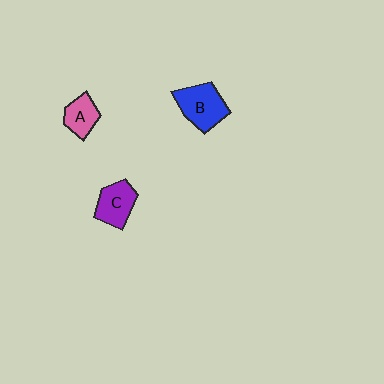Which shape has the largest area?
Shape B (blue).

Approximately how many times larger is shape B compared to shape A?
Approximately 1.6 times.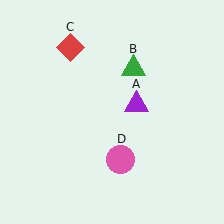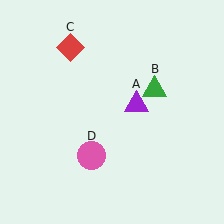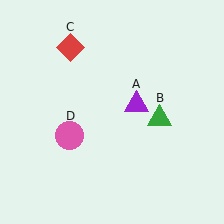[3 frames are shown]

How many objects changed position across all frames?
2 objects changed position: green triangle (object B), pink circle (object D).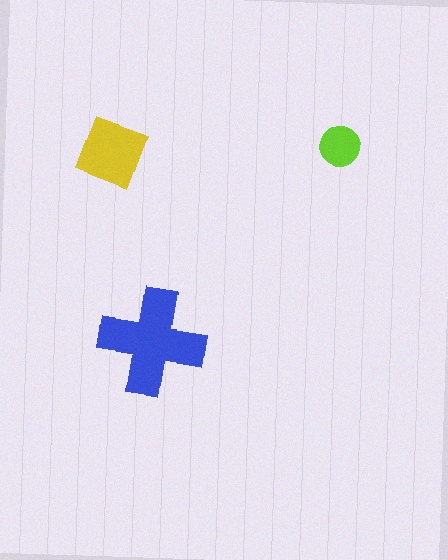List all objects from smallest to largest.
The lime circle, the yellow square, the blue cross.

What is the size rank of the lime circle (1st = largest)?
3rd.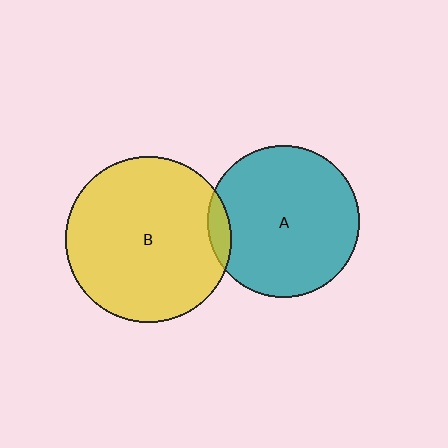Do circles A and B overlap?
Yes.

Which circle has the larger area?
Circle B (yellow).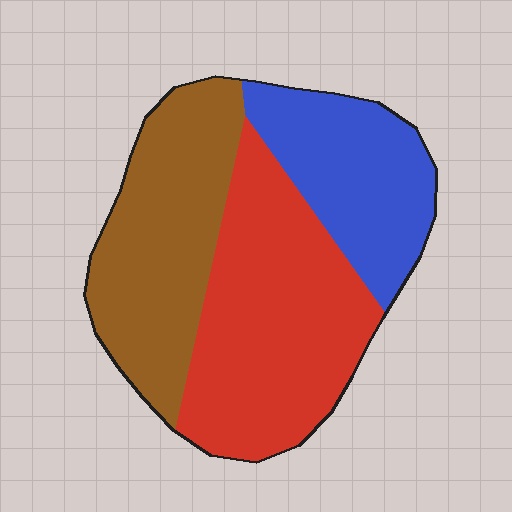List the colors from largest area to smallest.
From largest to smallest: red, brown, blue.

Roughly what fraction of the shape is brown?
Brown takes up between a quarter and a half of the shape.